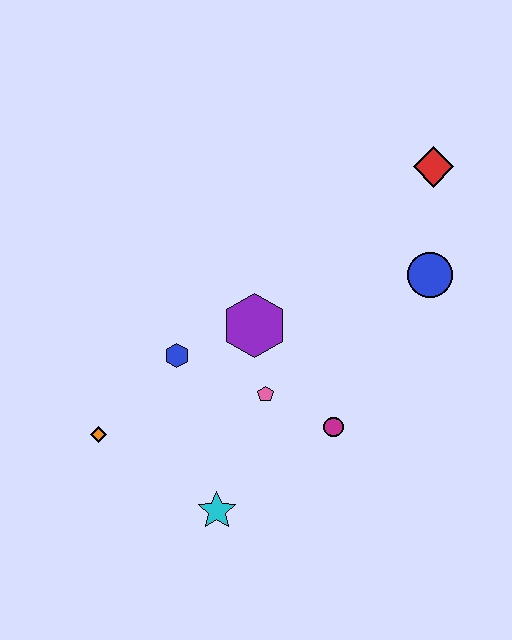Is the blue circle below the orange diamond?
No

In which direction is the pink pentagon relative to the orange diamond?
The pink pentagon is to the right of the orange diamond.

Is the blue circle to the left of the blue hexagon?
No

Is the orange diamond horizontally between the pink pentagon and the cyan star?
No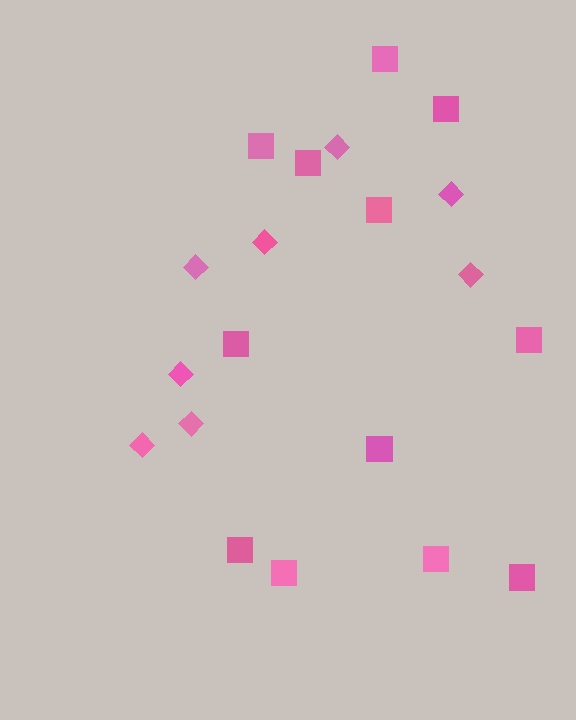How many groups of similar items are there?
There are 2 groups: one group of squares (12) and one group of diamonds (8).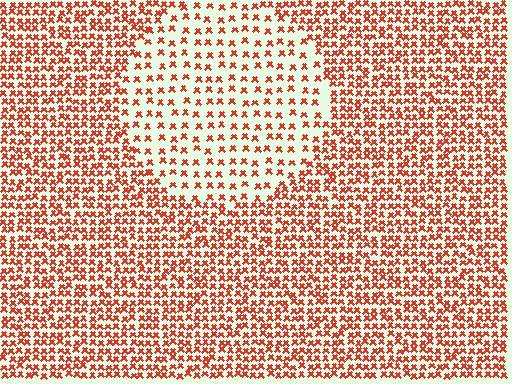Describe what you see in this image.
The image contains small red elements arranged at two different densities. A circle-shaped region is visible where the elements are less densely packed than the surrounding area.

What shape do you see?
I see a circle.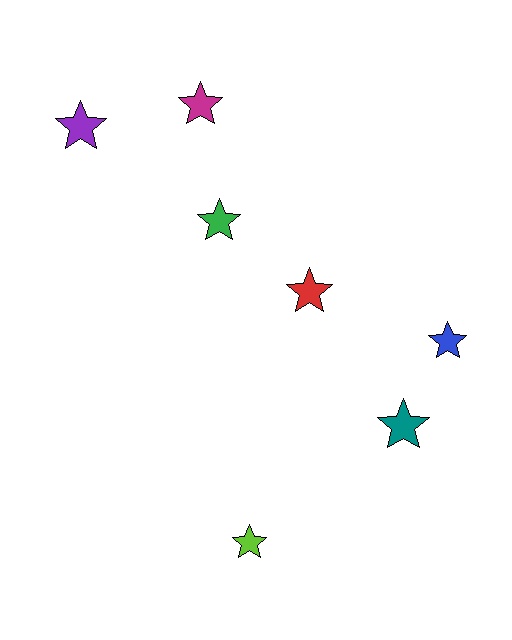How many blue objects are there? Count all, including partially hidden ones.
There is 1 blue object.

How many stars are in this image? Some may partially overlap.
There are 7 stars.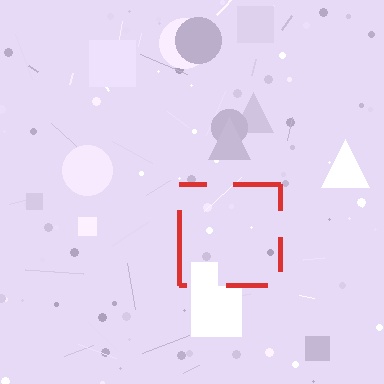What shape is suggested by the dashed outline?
The dashed outline suggests a square.